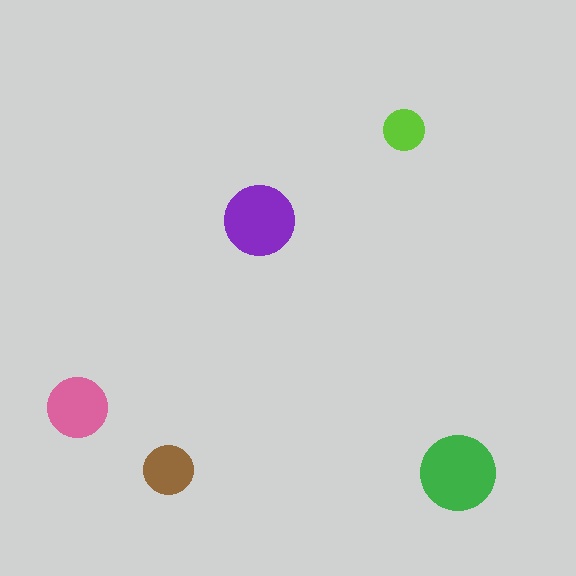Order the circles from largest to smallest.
the green one, the purple one, the pink one, the brown one, the lime one.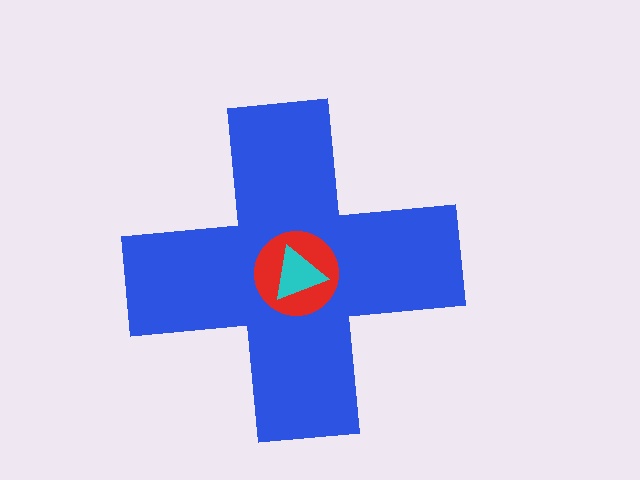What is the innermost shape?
The cyan triangle.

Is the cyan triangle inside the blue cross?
Yes.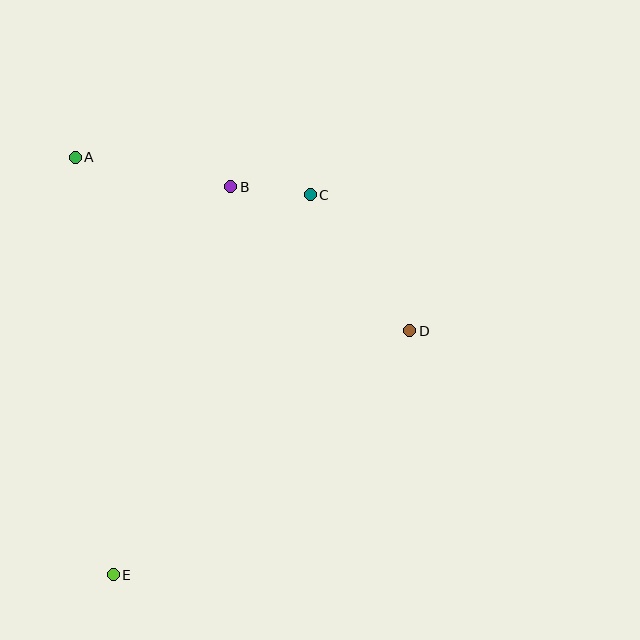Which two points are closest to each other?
Points B and C are closest to each other.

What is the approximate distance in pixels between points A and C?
The distance between A and C is approximately 238 pixels.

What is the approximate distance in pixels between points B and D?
The distance between B and D is approximately 230 pixels.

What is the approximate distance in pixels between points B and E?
The distance between B and E is approximately 405 pixels.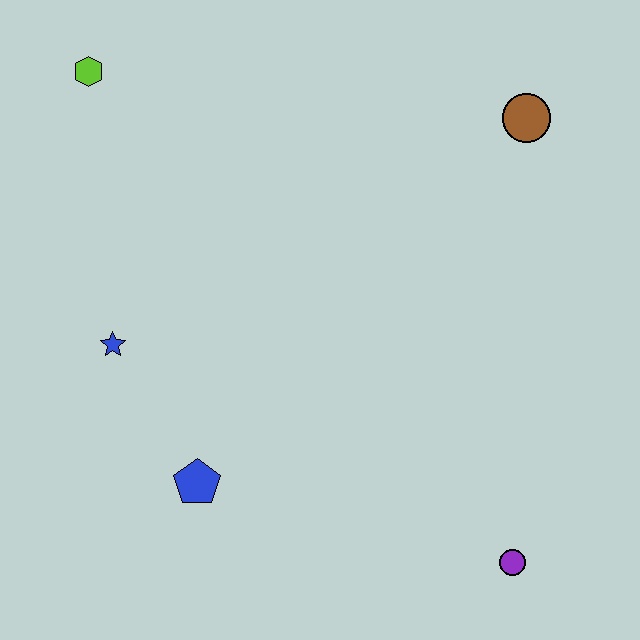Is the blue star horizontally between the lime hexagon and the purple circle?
Yes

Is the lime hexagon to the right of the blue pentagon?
No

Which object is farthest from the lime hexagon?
The purple circle is farthest from the lime hexagon.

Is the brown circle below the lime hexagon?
Yes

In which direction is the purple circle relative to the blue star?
The purple circle is to the right of the blue star.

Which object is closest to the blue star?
The blue pentagon is closest to the blue star.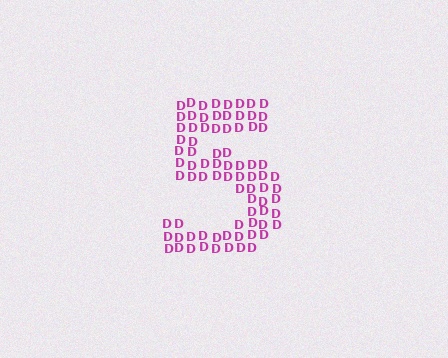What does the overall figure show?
The overall figure shows the digit 5.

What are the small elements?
The small elements are letter D's.